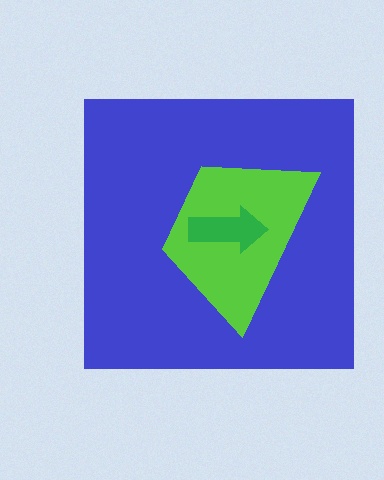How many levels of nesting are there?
3.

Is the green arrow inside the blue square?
Yes.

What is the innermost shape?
The green arrow.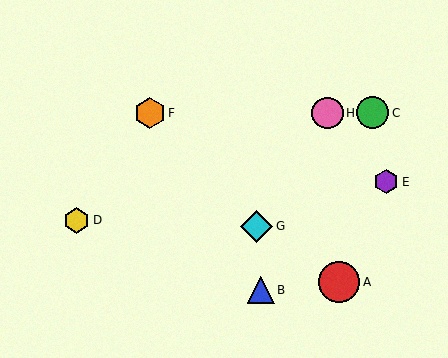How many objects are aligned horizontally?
3 objects (C, F, H) are aligned horizontally.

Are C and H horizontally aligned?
Yes, both are at y≈113.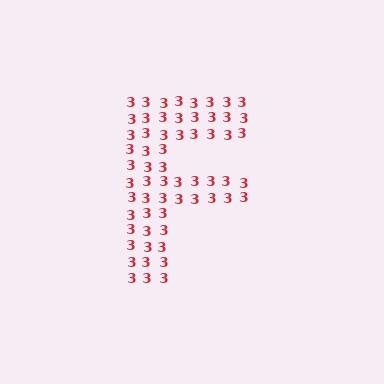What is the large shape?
The large shape is the letter F.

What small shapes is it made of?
It is made of small digit 3's.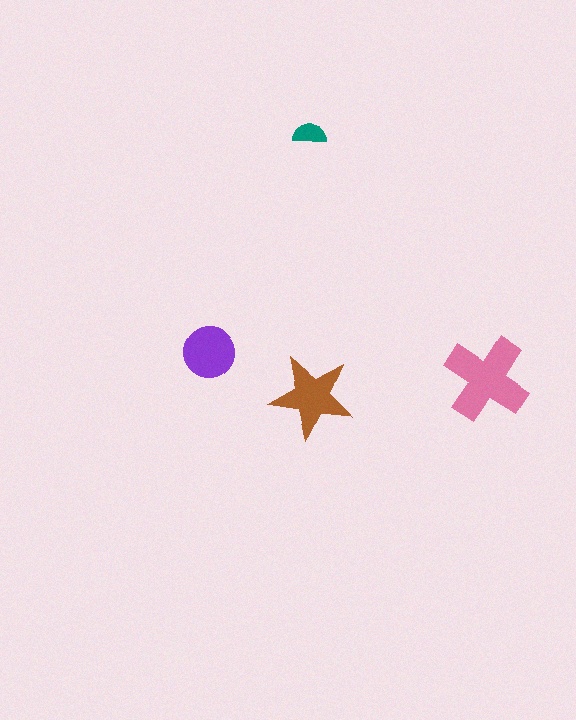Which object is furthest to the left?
The purple circle is leftmost.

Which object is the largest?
The pink cross.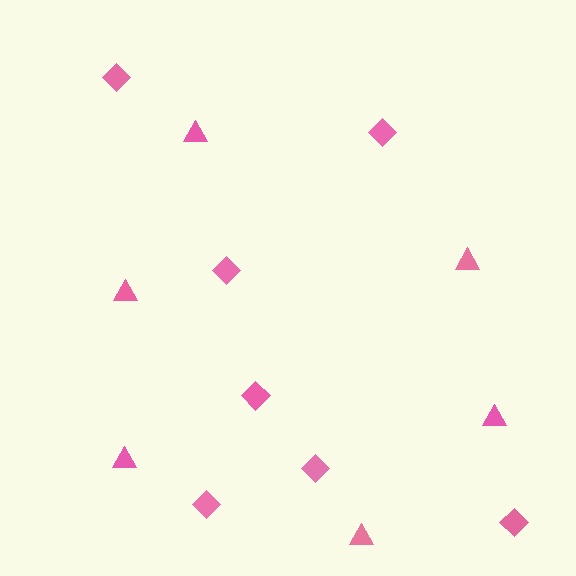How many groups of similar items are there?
There are 2 groups: one group of diamonds (7) and one group of triangles (6).